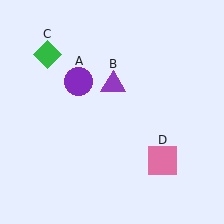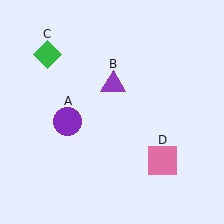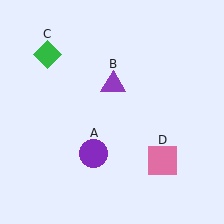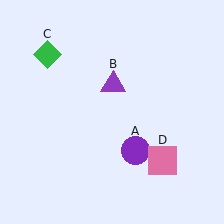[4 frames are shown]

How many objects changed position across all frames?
1 object changed position: purple circle (object A).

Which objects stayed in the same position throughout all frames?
Purple triangle (object B) and green diamond (object C) and pink square (object D) remained stationary.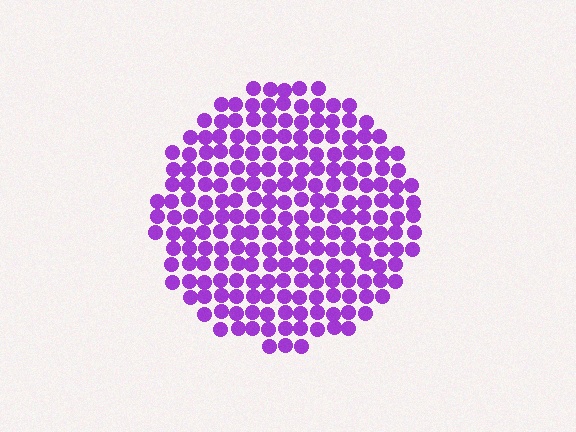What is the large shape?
The large shape is a circle.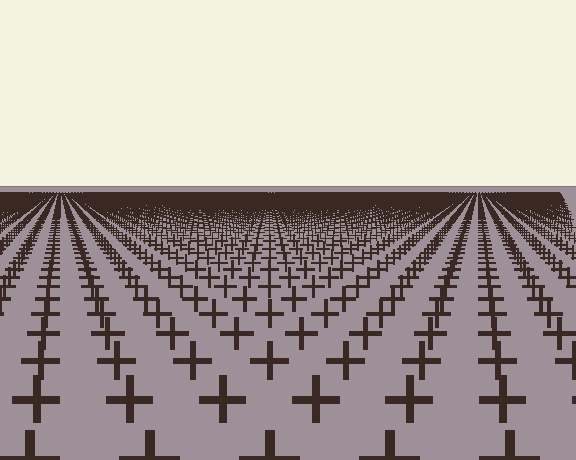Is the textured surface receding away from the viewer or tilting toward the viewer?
The surface is receding away from the viewer. Texture elements get smaller and denser toward the top.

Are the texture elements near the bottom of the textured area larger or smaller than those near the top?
Larger. Near the bottom, elements are closer to the viewer and appear at a bigger on-screen size.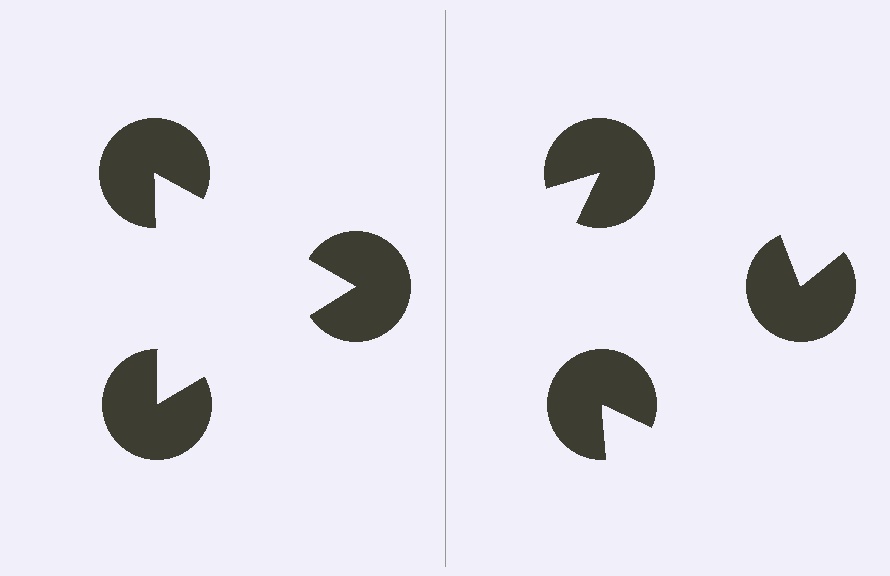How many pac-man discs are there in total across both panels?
6 — 3 on each side.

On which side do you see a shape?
An illusory triangle appears on the left side. On the right side the wedge cuts are rotated, so no coherent shape forms.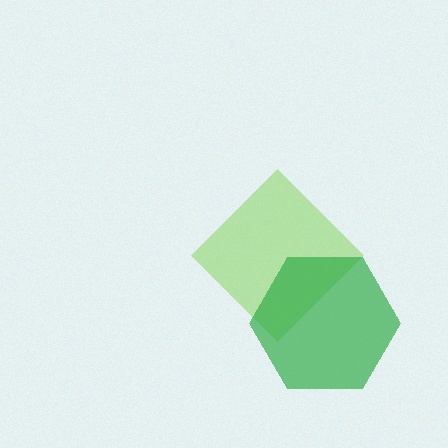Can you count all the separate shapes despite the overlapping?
Yes, there are 2 separate shapes.